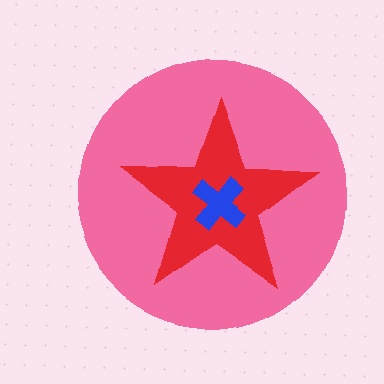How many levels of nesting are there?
3.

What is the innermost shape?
The blue cross.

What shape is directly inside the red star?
The blue cross.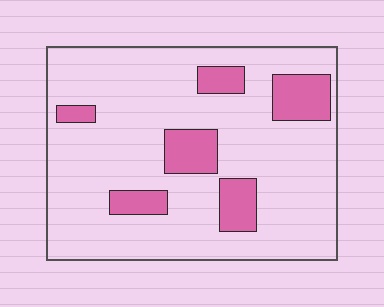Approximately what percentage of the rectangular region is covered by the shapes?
Approximately 15%.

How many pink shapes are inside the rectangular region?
6.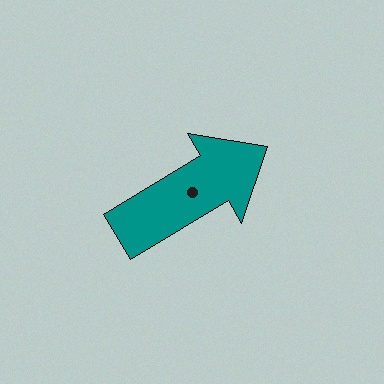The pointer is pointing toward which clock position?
Roughly 2 o'clock.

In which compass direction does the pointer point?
Northeast.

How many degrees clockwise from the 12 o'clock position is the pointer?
Approximately 59 degrees.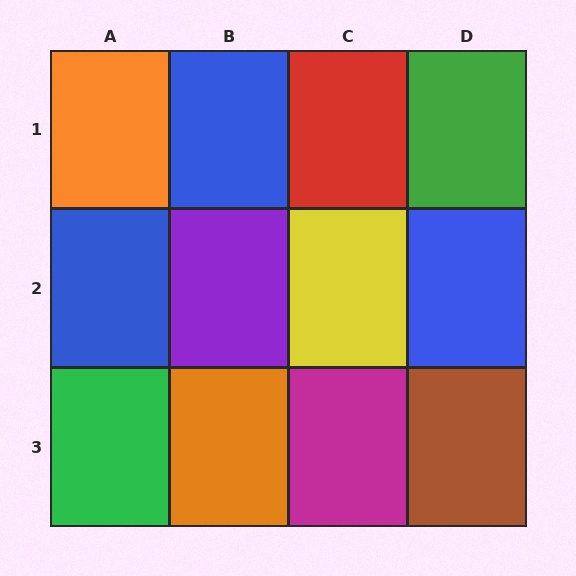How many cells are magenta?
1 cell is magenta.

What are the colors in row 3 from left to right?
Green, orange, magenta, brown.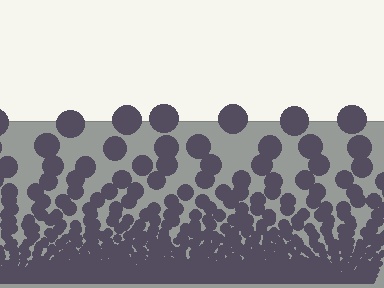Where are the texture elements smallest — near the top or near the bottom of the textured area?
Near the bottom.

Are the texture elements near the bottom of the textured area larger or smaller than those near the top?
Smaller. The gradient is inverted — elements near the bottom are smaller and denser.